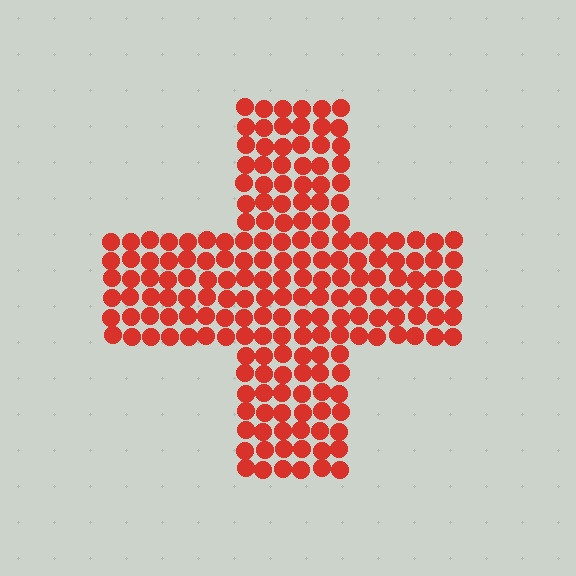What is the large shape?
The large shape is a cross.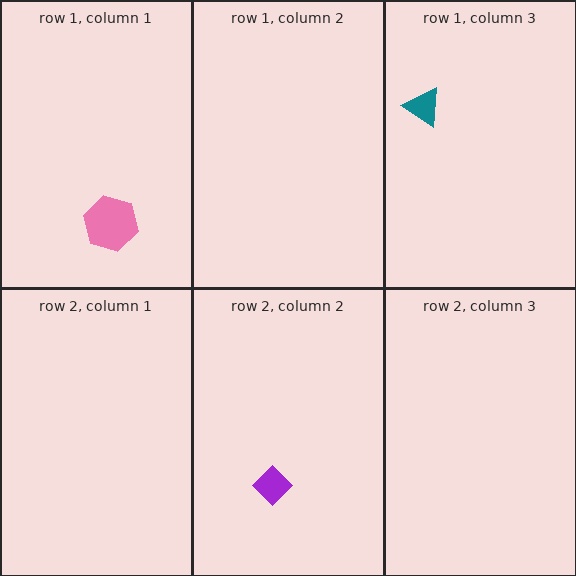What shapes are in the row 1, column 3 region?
The teal triangle.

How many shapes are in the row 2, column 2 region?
1.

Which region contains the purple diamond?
The row 2, column 2 region.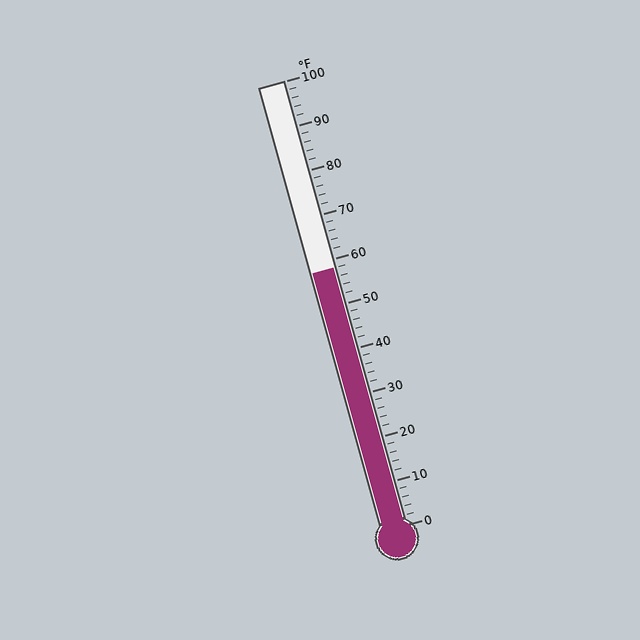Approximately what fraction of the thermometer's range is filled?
The thermometer is filled to approximately 60% of its range.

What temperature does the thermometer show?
The thermometer shows approximately 58°F.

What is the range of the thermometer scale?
The thermometer scale ranges from 0°F to 100°F.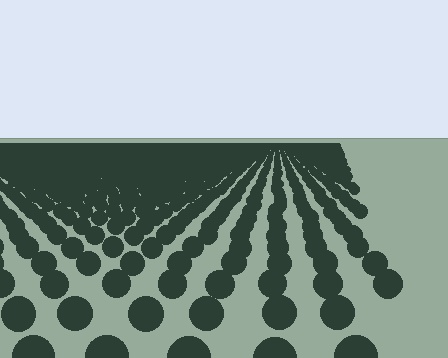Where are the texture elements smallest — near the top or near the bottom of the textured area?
Near the top.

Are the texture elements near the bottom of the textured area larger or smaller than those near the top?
Larger. Near the bottom, elements are closer to the viewer and appear at a bigger on-screen size.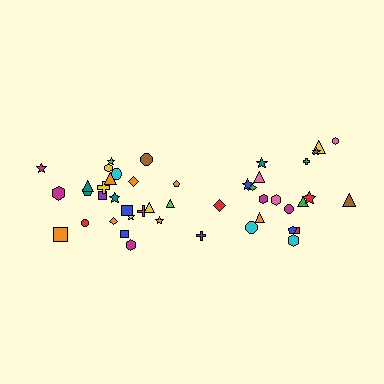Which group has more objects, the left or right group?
The left group.